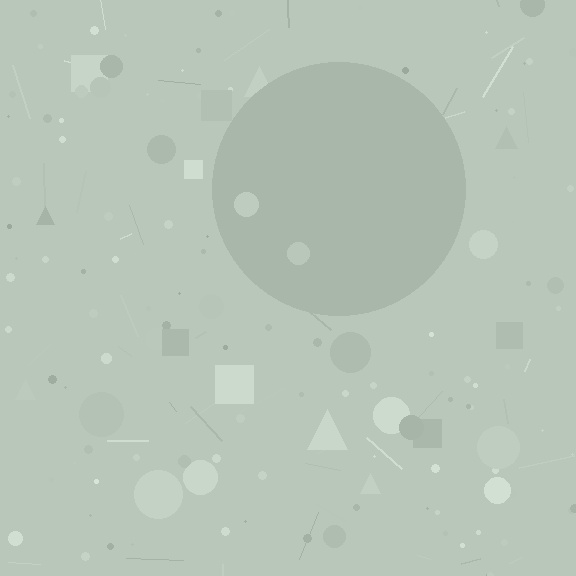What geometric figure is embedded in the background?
A circle is embedded in the background.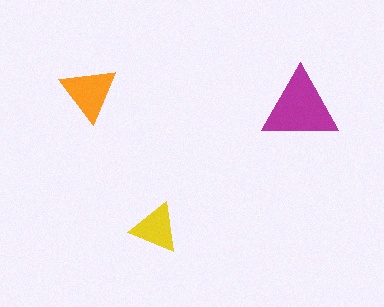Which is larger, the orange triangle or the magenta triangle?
The magenta one.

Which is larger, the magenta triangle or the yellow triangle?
The magenta one.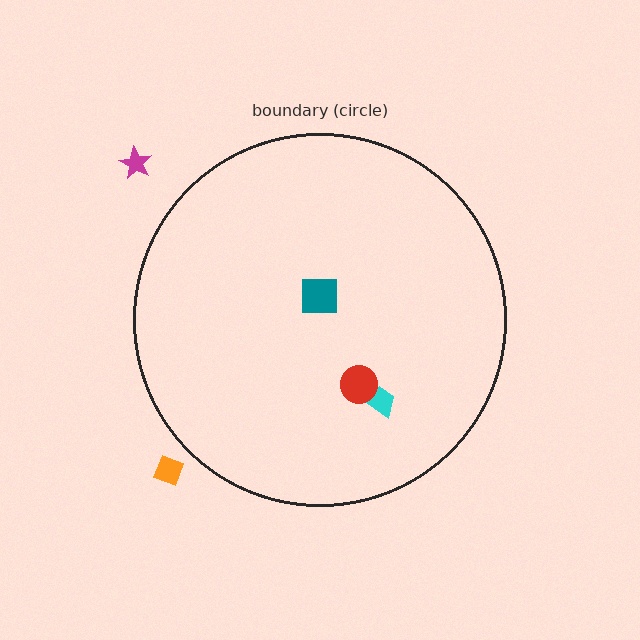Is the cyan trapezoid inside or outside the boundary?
Inside.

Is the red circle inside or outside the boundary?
Inside.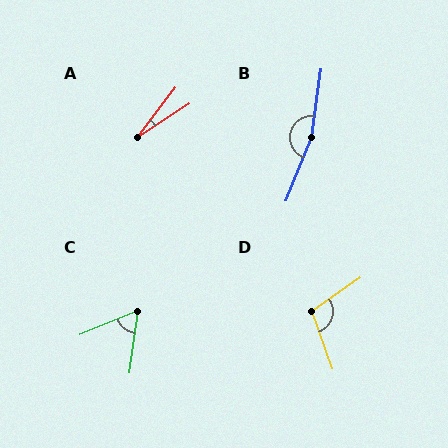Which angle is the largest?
B, at approximately 166 degrees.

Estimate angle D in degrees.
Approximately 106 degrees.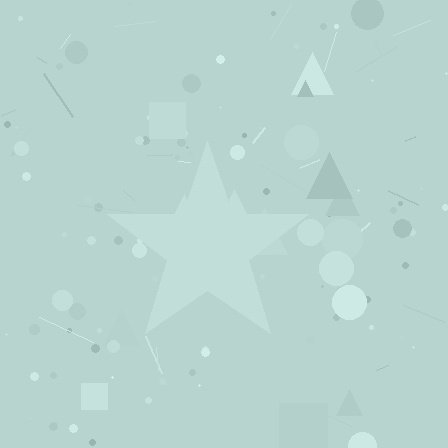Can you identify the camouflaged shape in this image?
The camouflaged shape is a star.